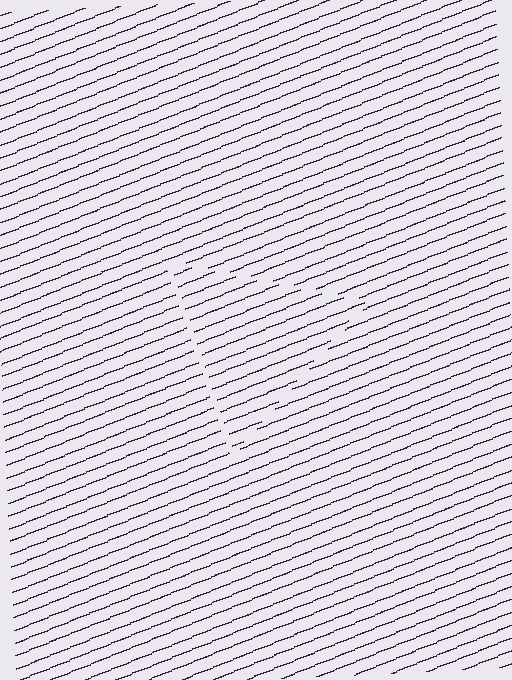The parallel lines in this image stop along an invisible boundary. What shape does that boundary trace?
An illusory triangle. The interior of the shape contains the same grating, shifted by half a period — the contour is defined by the phase discontinuity where line-ends from the inner and outer gratings abut.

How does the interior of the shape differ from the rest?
The interior of the shape contains the same grating, shifted by half a period — the contour is defined by the phase discontinuity where line-ends from the inner and outer gratings abut.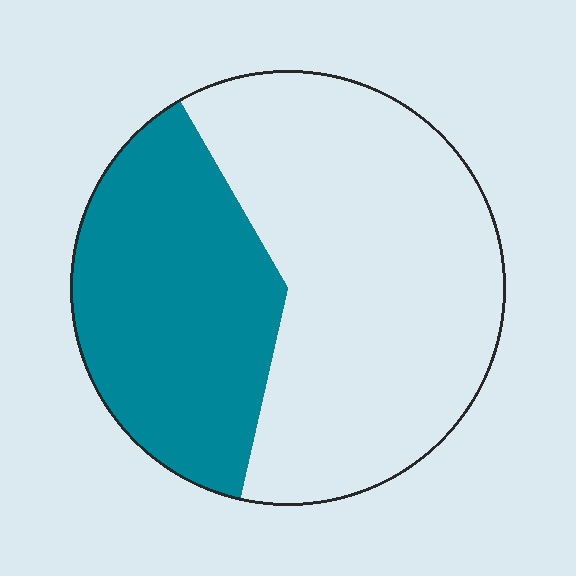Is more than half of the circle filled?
No.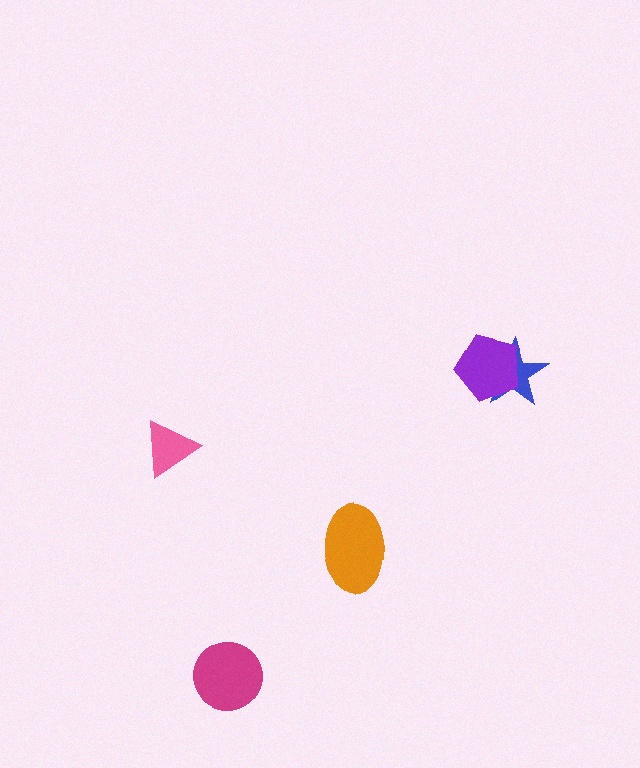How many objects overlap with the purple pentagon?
1 object overlaps with the purple pentagon.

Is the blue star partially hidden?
Yes, it is partially covered by another shape.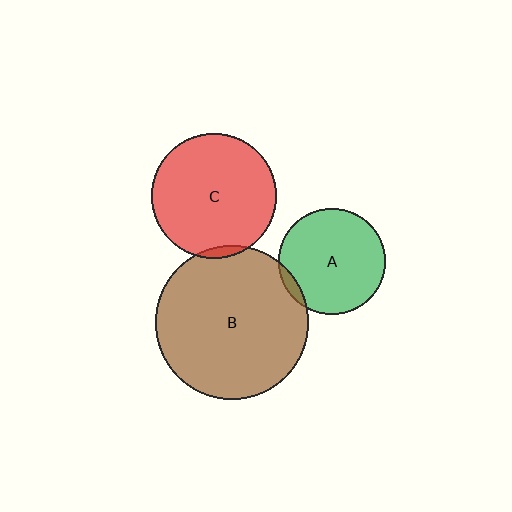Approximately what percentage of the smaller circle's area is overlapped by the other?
Approximately 5%.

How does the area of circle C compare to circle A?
Approximately 1.4 times.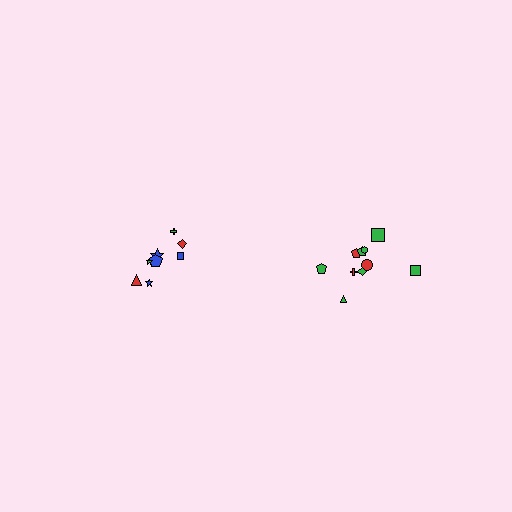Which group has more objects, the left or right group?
The right group.